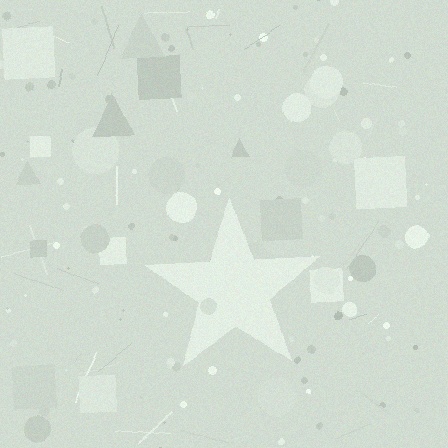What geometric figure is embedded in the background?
A star is embedded in the background.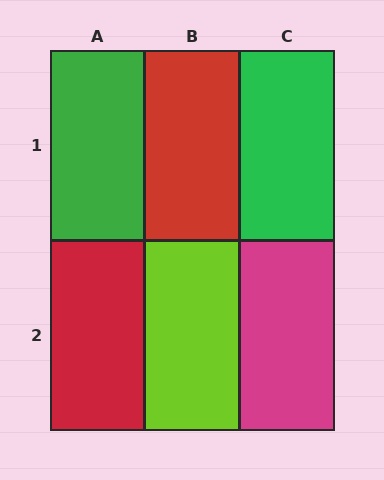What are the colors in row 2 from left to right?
Red, lime, magenta.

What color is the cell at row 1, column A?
Green.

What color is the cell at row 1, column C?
Green.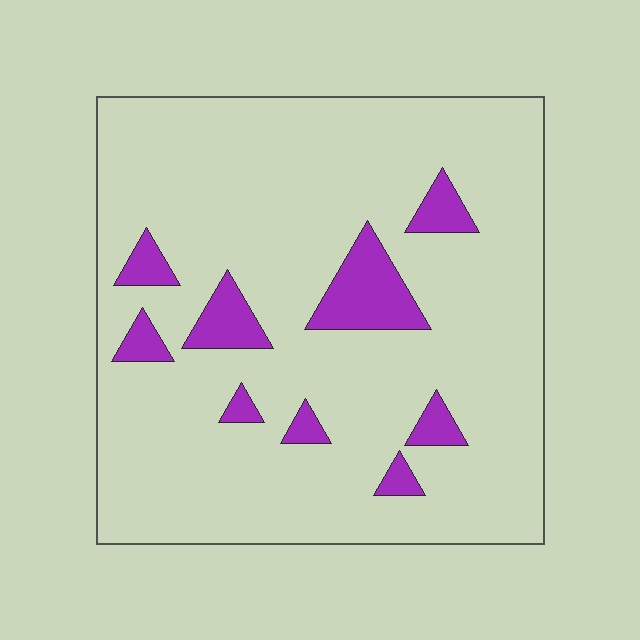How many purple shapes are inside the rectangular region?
9.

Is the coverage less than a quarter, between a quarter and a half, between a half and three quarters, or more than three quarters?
Less than a quarter.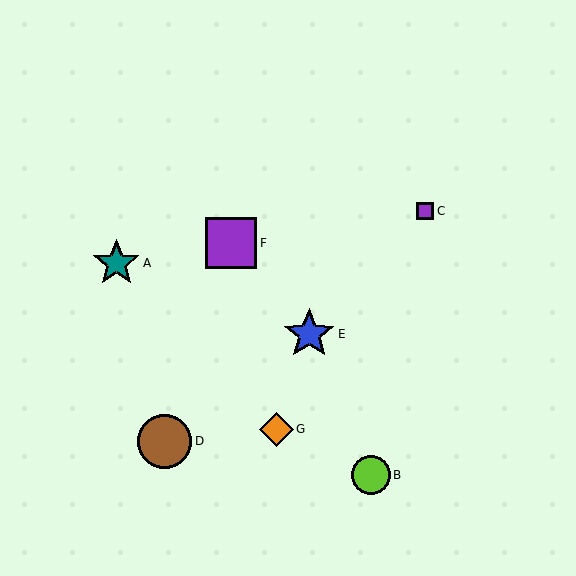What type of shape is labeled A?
Shape A is a teal star.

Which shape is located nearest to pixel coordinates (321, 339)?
The blue star (labeled E) at (309, 334) is nearest to that location.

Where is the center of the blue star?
The center of the blue star is at (309, 334).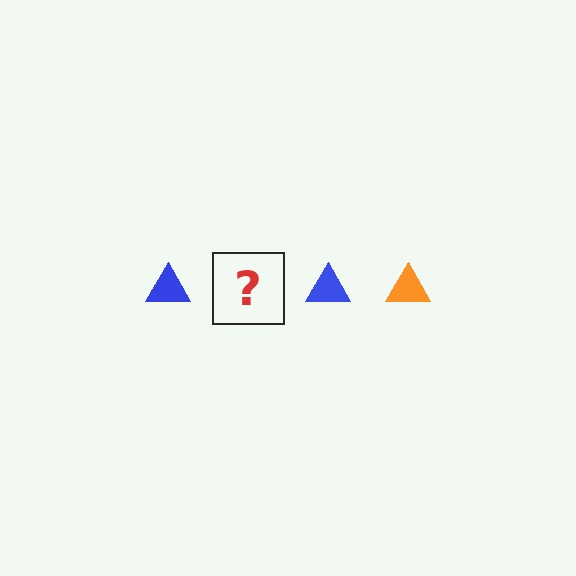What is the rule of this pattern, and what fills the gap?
The rule is that the pattern cycles through blue, orange triangles. The gap should be filled with an orange triangle.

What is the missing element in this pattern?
The missing element is an orange triangle.